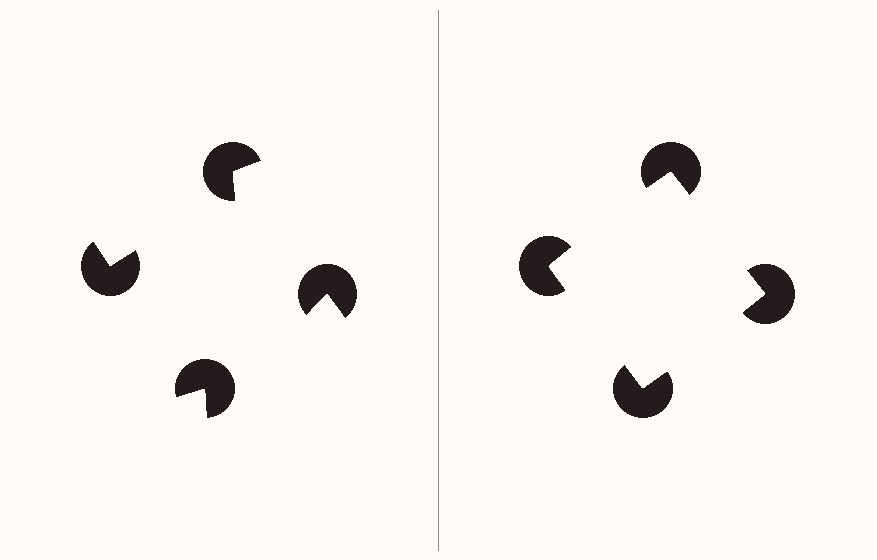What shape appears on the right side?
An illusory square.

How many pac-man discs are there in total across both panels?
8 — 4 on each side.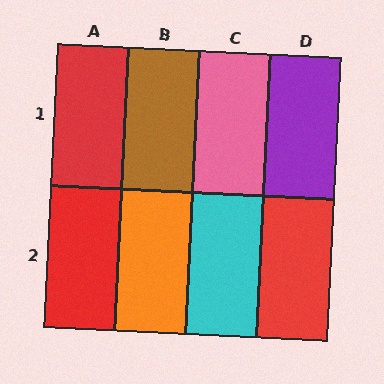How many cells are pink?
1 cell is pink.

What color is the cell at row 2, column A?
Red.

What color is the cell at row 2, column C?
Cyan.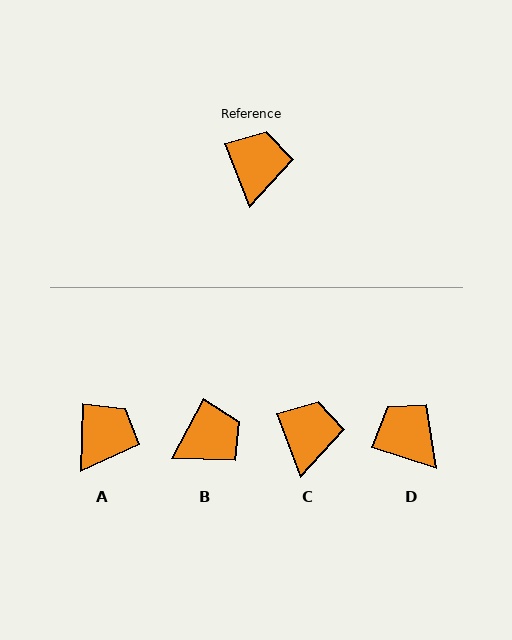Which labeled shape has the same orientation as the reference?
C.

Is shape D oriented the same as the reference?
No, it is off by about 51 degrees.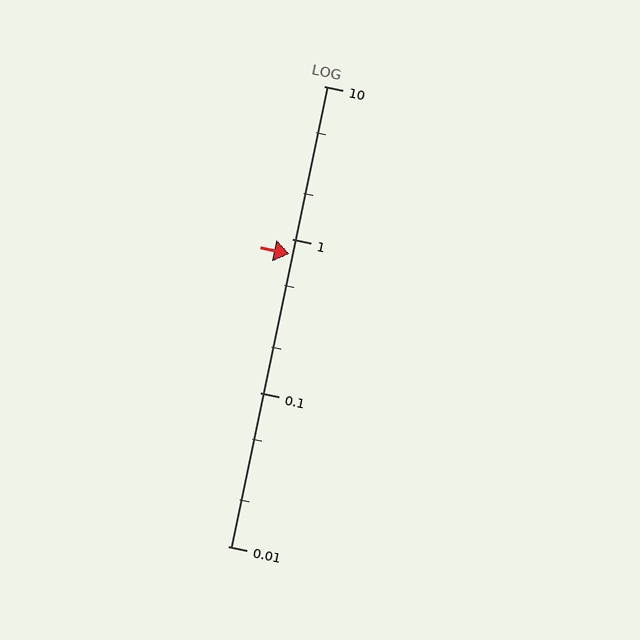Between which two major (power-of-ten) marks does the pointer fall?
The pointer is between 0.1 and 1.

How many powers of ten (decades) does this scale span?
The scale spans 3 decades, from 0.01 to 10.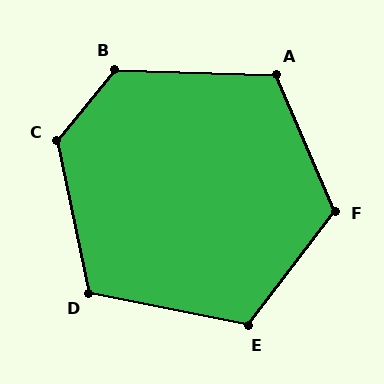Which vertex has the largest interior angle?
C, at approximately 129 degrees.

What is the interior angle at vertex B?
Approximately 127 degrees (obtuse).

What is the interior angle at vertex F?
Approximately 119 degrees (obtuse).